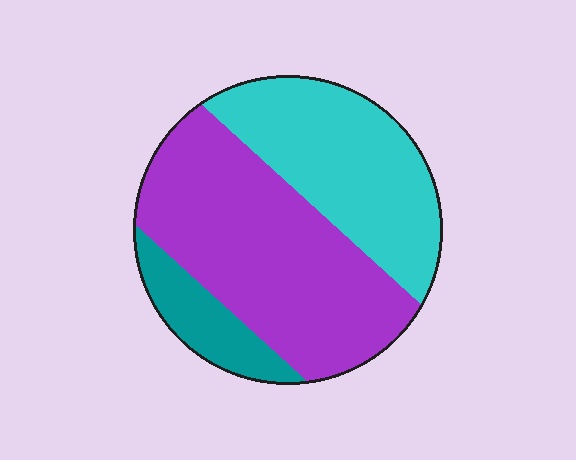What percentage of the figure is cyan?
Cyan covers about 35% of the figure.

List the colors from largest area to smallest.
From largest to smallest: purple, cyan, teal.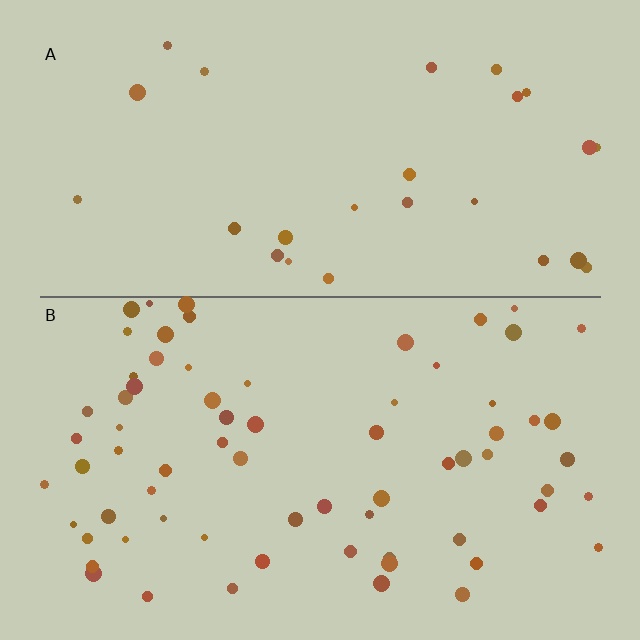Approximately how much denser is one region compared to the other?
Approximately 2.6× — region B over region A.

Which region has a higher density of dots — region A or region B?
B (the bottom).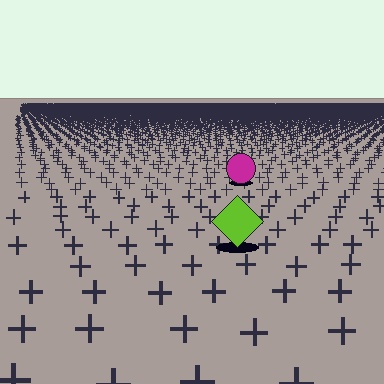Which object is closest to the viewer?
The lime diamond is closest. The texture marks near it are larger and more spread out.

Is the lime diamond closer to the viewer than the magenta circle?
Yes. The lime diamond is closer — you can tell from the texture gradient: the ground texture is coarser near it.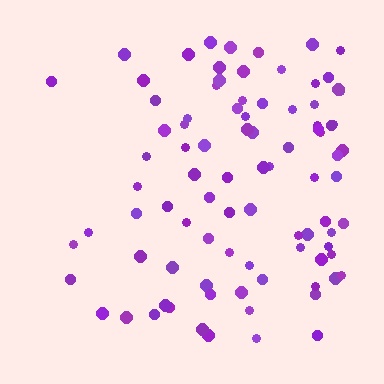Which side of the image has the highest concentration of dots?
The right.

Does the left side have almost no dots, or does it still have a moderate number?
Still a moderate number, just noticeably fewer than the right.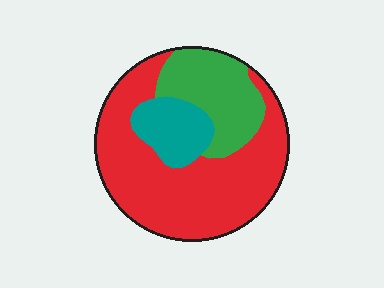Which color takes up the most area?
Red, at roughly 60%.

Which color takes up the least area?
Teal, at roughly 15%.